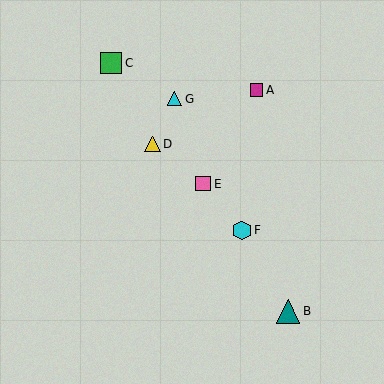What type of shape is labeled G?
Shape G is a cyan triangle.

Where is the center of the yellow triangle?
The center of the yellow triangle is at (152, 144).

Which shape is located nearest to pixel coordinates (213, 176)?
The pink square (labeled E) at (203, 184) is nearest to that location.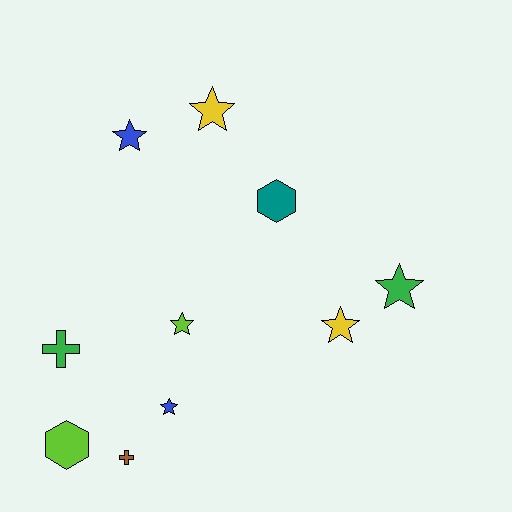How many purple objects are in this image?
There are no purple objects.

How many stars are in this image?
There are 6 stars.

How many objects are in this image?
There are 10 objects.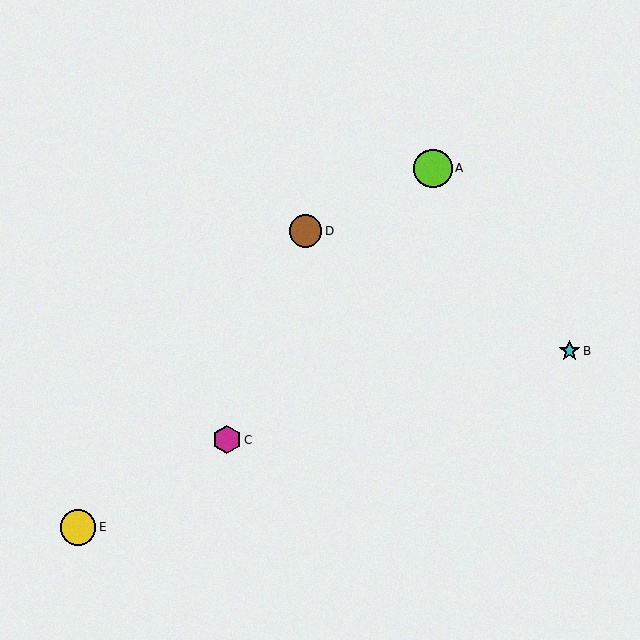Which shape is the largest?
The lime circle (labeled A) is the largest.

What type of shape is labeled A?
Shape A is a lime circle.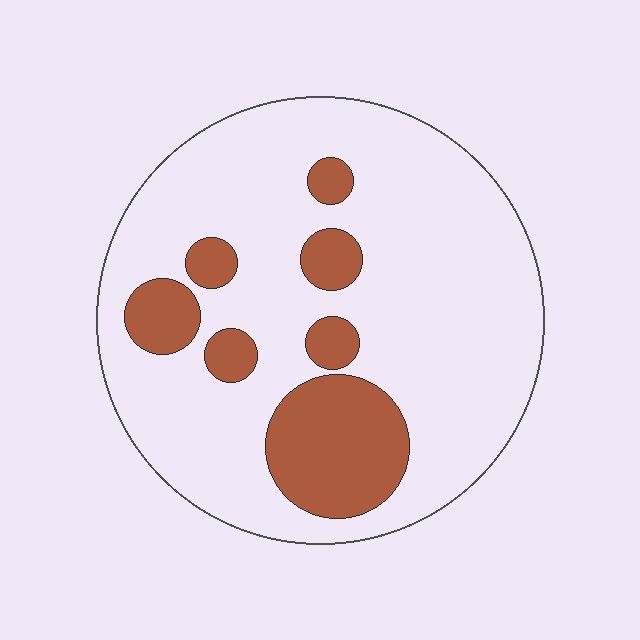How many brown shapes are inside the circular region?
7.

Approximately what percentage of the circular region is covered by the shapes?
Approximately 20%.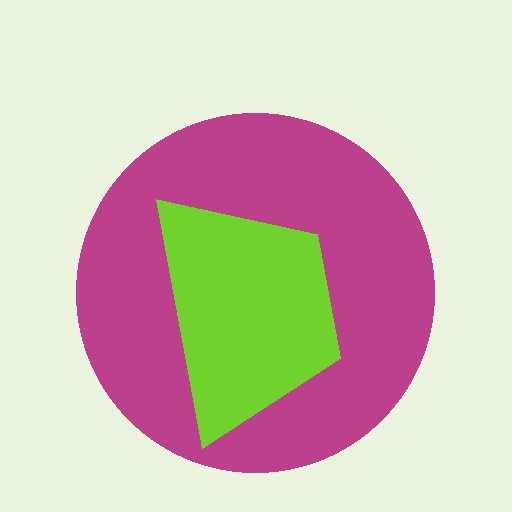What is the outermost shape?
The magenta circle.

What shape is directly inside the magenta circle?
The lime trapezoid.